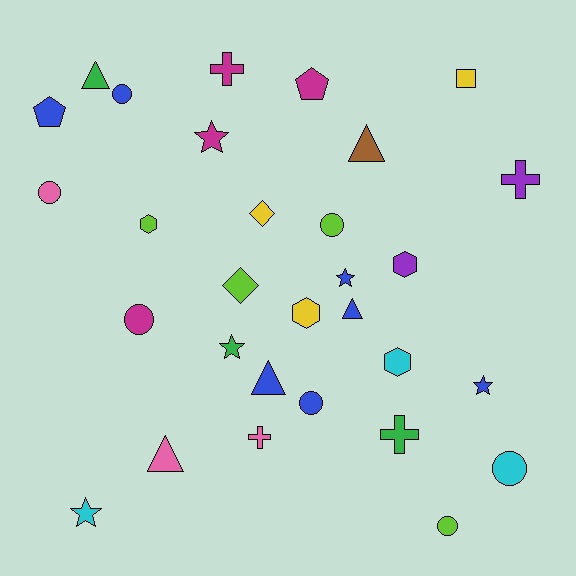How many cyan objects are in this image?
There are 3 cyan objects.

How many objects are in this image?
There are 30 objects.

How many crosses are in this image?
There are 4 crosses.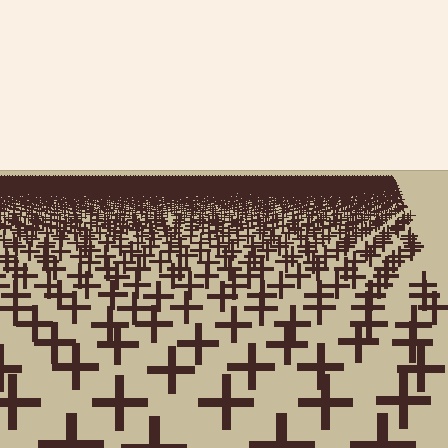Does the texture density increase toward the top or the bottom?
Density increases toward the top.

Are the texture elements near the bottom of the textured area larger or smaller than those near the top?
Larger. Near the bottom, elements are closer to the viewer and appear at a bigger on-screen size.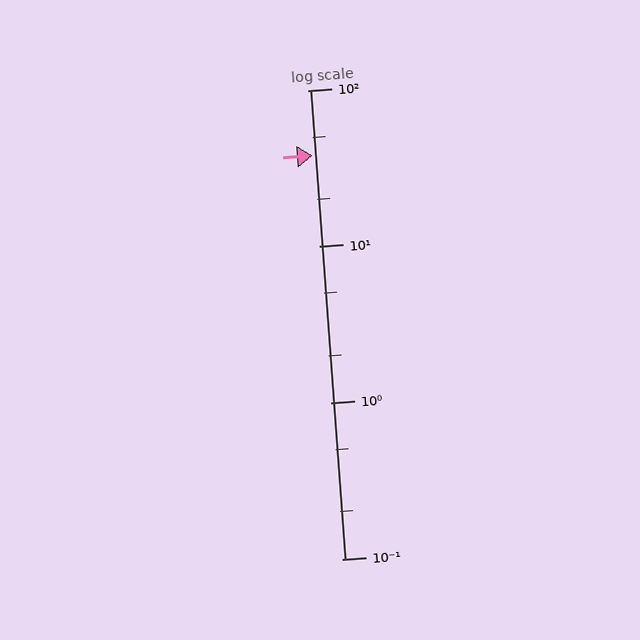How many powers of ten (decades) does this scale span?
The scale spans 3 decades, from 0.1 to 100.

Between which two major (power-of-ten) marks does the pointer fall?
The pointer is between 10 and 100.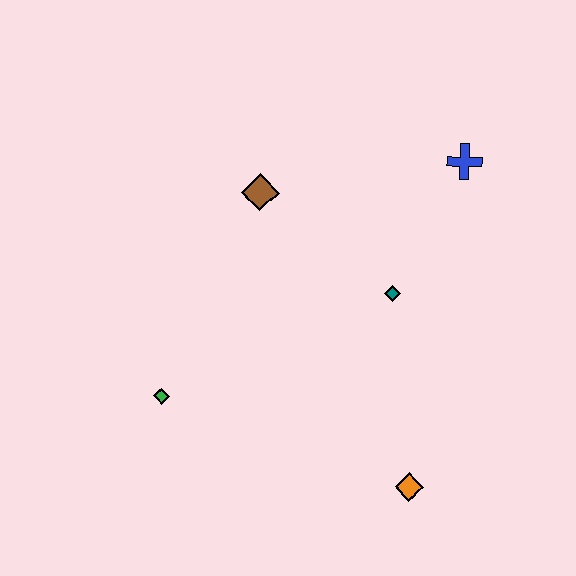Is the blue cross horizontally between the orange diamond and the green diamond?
No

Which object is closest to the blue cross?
The teal diamond is closest to the blue cross.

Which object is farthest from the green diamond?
The blue cross is farthest from the green diamond.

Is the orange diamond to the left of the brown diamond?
No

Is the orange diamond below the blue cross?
Yes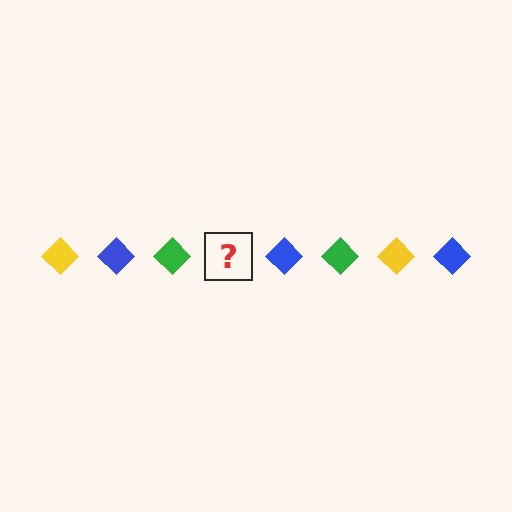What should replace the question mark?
The question mark should be replaced with a yellow diamond.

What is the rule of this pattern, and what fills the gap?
The rule is that the pattern cycles through yellow, blue, green diamonds. The gap should be filled with a yellow diamond.